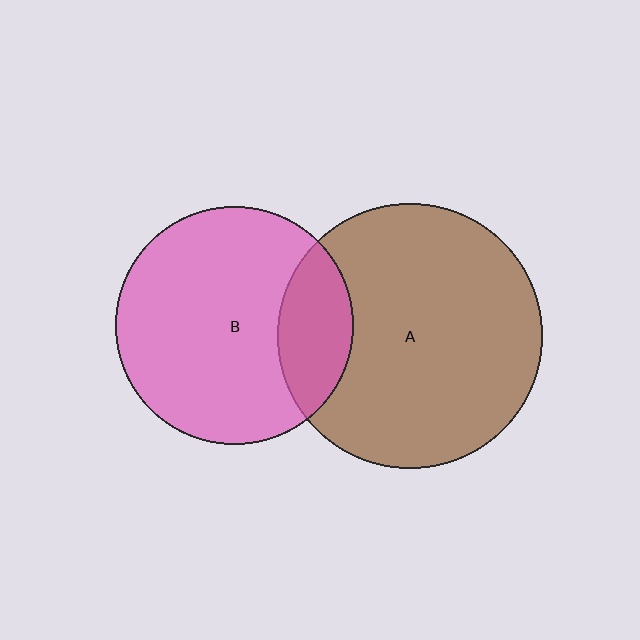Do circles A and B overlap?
Yes.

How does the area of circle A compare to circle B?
Approximately 1.2 times.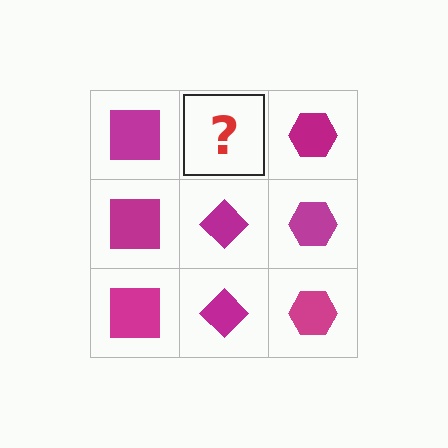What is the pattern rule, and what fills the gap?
The rule is that each column has a consistent shape. The gap should be filled with a magenta diamond.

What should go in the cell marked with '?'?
The missing cell should contain a magenta diamond.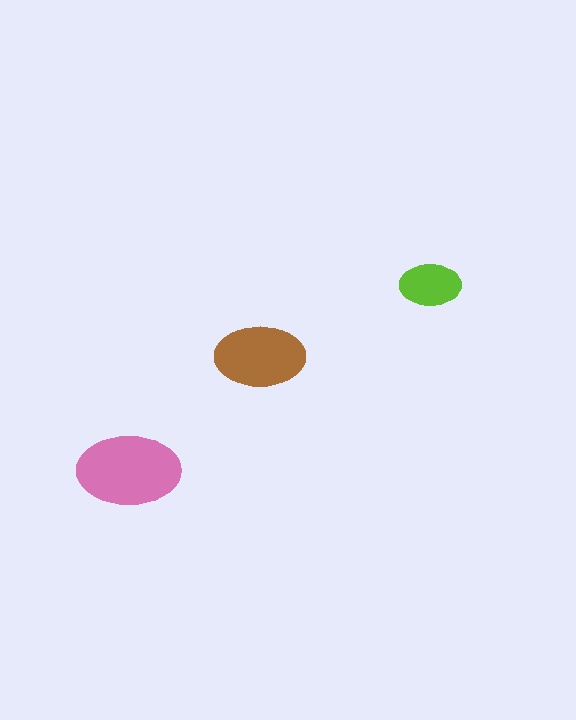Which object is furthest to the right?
The lime ellipse is rightmost.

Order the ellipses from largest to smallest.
the pink one, the brown one, the lime one.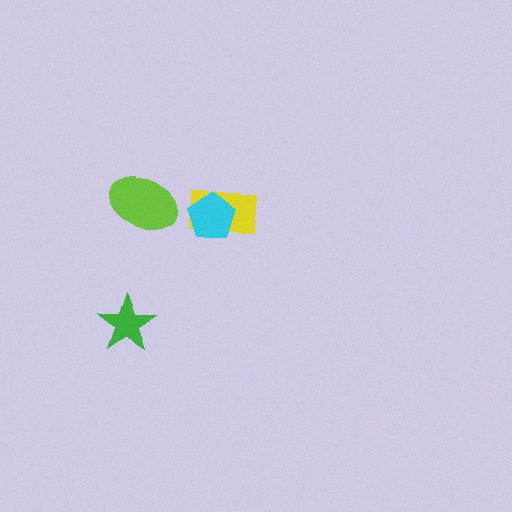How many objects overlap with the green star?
0 objects overlap with the green star.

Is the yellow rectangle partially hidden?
Yes, it is partially covered by another shape.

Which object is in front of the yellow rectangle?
The cyan pentagon is in front of the yellow rectangle.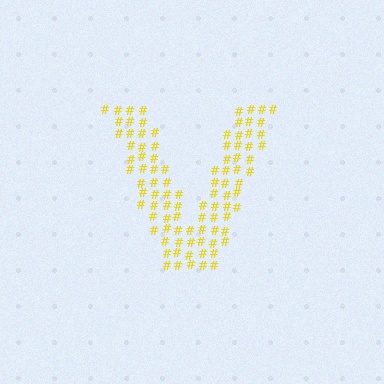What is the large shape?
The large shape is the letter V.